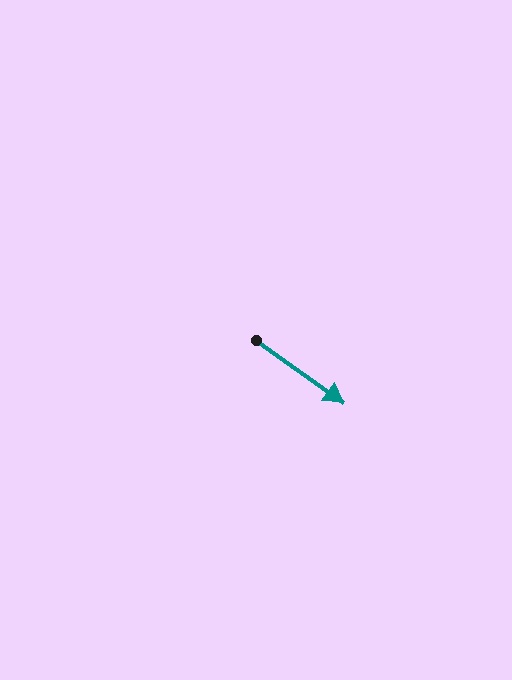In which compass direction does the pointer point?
Southeast.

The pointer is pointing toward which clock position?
Roughly 4 o'clock.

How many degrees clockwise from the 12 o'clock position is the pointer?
Approximately 125 degrees.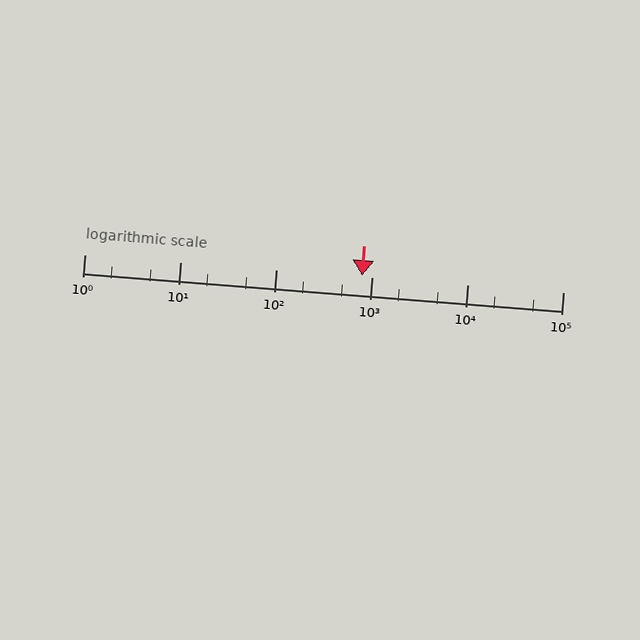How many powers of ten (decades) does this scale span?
The scale spans 5 decades, from 1 to 100000.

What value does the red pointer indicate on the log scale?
The pointer indicates approximately 790.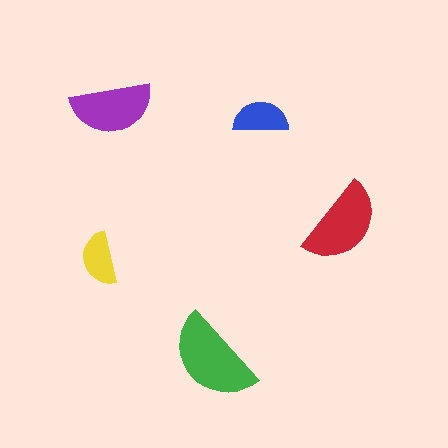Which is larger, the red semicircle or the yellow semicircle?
The red one.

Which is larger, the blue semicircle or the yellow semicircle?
The blue one.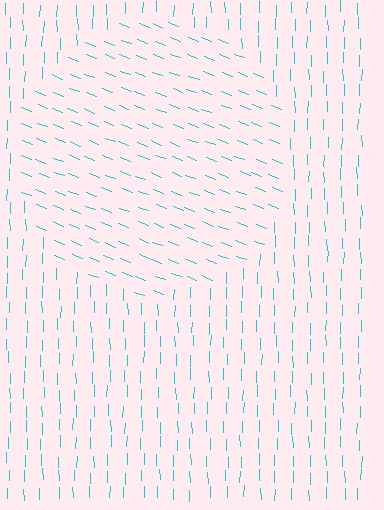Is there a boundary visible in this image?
Yes, there is a texture boundary formed by a change in line orientation.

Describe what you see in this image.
The image is filled with small cyan line segments. A circle region in the image has lines oriented differently from the surrounding lines, creating a visible texture boundary.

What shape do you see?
I see a circle.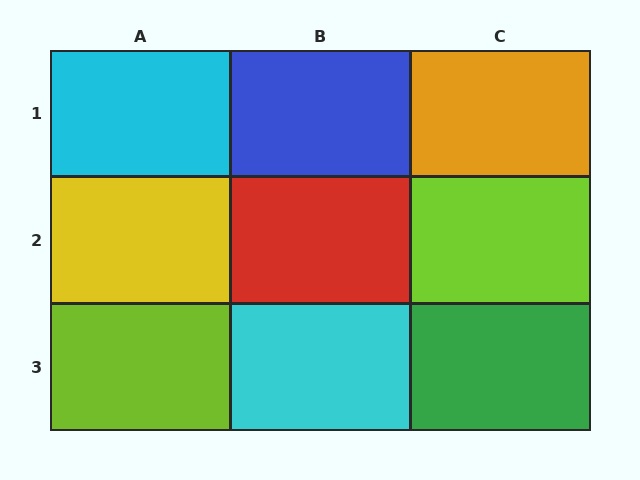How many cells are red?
1 cell is red.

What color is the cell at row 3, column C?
Green.